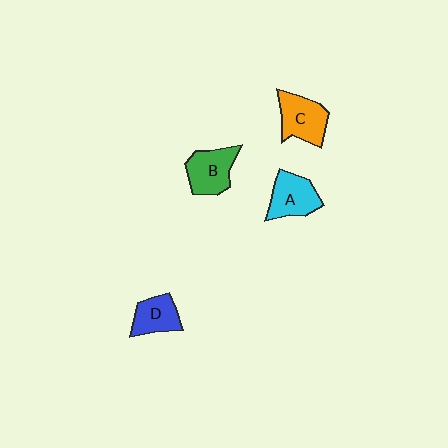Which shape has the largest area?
Shape C (orange).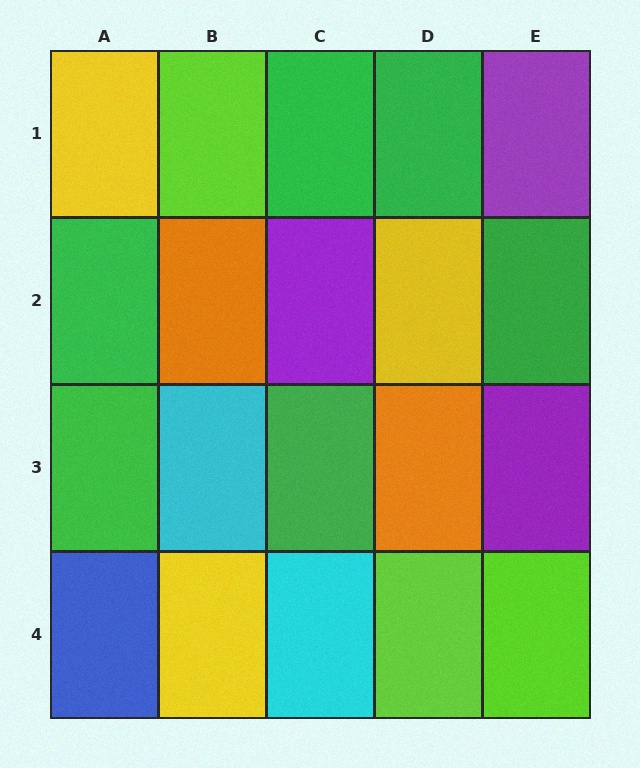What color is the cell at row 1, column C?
Green.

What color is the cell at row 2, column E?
Green.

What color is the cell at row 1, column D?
Green.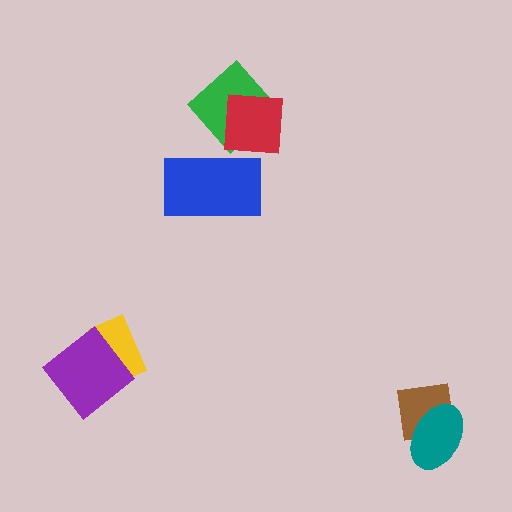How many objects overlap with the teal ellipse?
1 object overlaps with the teal ellipse.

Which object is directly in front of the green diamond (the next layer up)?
The red square is directly in front of the green diamond.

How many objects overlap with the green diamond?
2 objects overlap with the green diamond.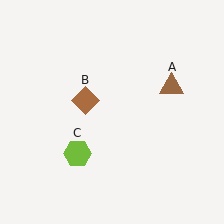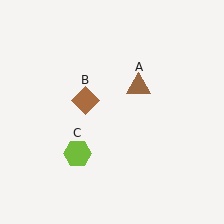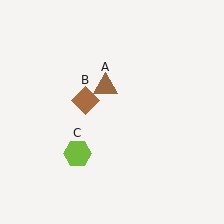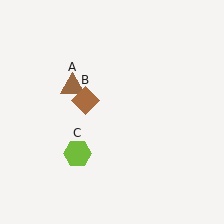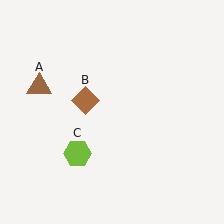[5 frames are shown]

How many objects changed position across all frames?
1 object changed position: brown triangle (object A).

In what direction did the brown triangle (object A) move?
The brown triangle (object A) moved left.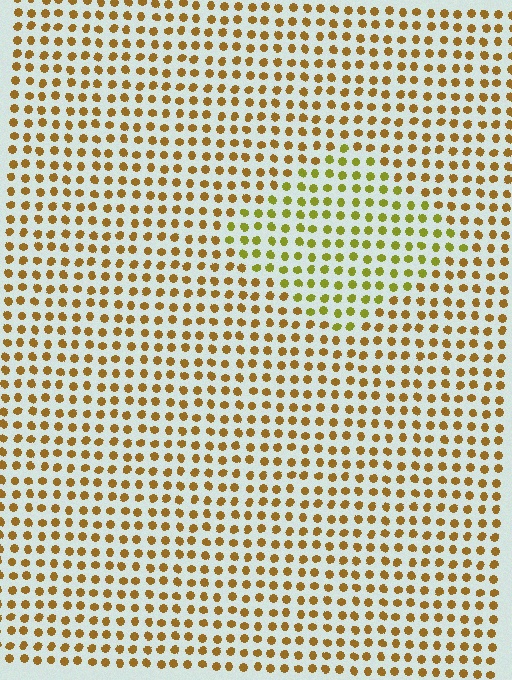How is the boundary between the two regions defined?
The boundary is defined purely by a slight shift in hue (about 32 degrees). Spacing, size, and orientation are identical on both sides.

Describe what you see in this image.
The image is filled with small brown elements in a uniform arrangement. A diamond-shaped region is visible where the elements are tinted to a slightly different hue, forming a subtle color boundary.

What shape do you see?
I see a diamond.